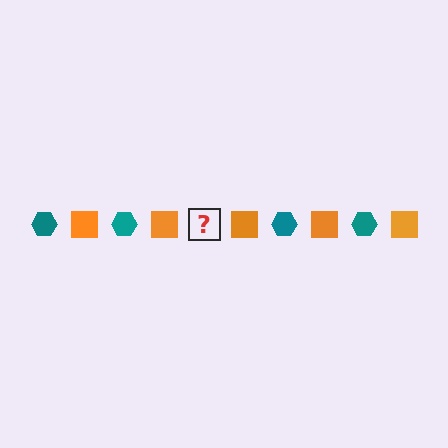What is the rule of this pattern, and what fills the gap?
The rule is that the pattern alternates between teal hexagon and orange square. The gap should be filled with a teal hexagon.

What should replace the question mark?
The question mark should be replaced with a teal hexagon.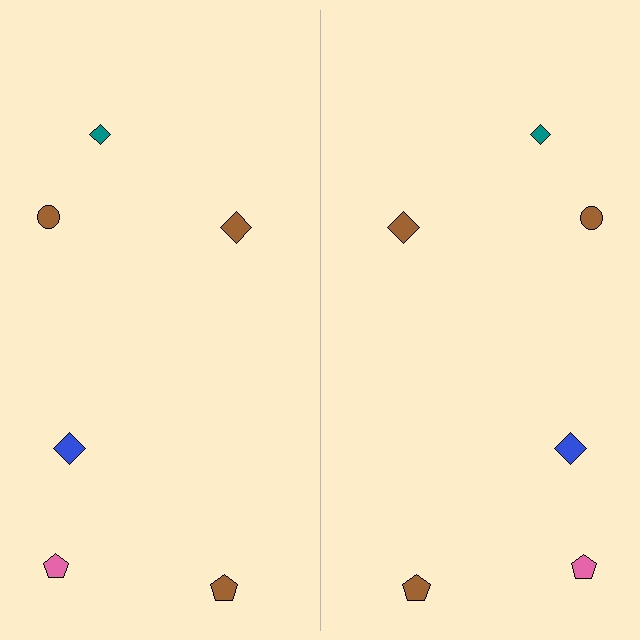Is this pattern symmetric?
Yes, this pattern has bilateral (reflection) symmetry.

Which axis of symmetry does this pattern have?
The pattern has a vertical axis of symmetry running through the center of the image.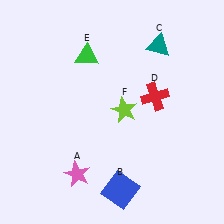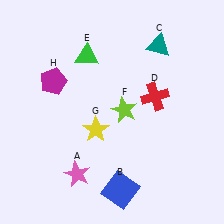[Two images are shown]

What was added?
A yellow star (G), a magenta pentagon (H) were added in Image 2.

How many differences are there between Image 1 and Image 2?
There are 2 differences between the two images.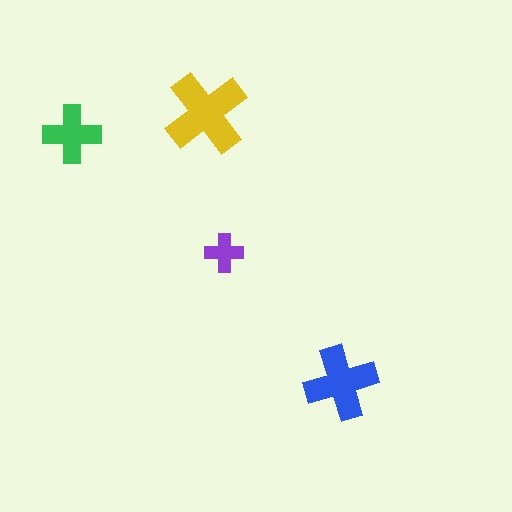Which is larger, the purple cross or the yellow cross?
The yellow one.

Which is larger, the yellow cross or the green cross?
The yellow one.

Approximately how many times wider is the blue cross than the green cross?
About 1.5 times wider.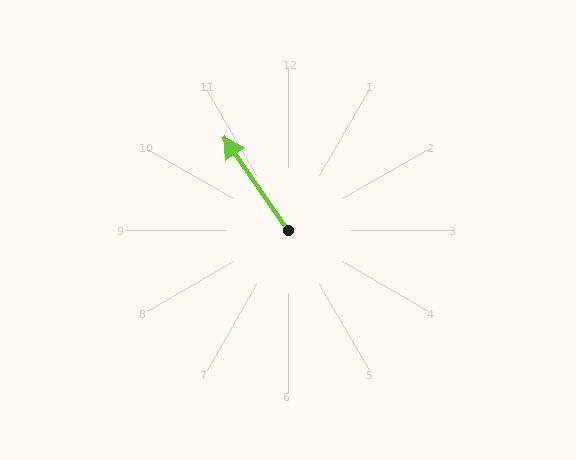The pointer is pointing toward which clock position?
Roughly 11 o'clock.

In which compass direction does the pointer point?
Northwest.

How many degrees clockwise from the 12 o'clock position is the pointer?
Approximately 325 degrees.